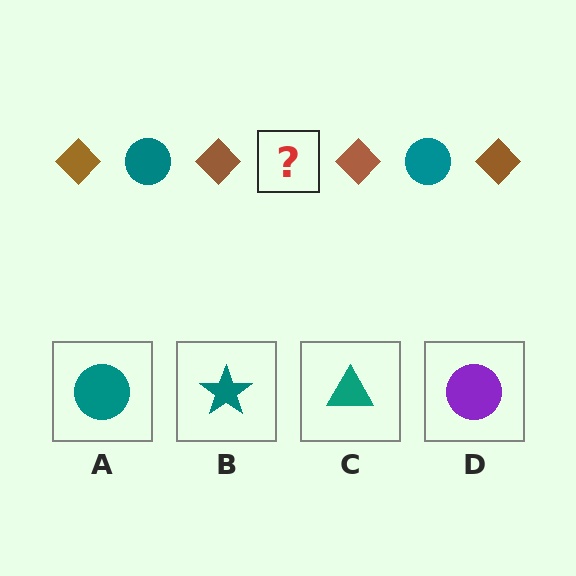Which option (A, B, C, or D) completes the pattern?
A.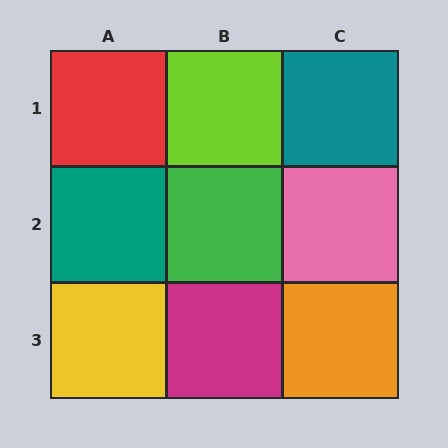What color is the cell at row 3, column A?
Yellow.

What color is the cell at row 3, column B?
Magenta.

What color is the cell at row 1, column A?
Red.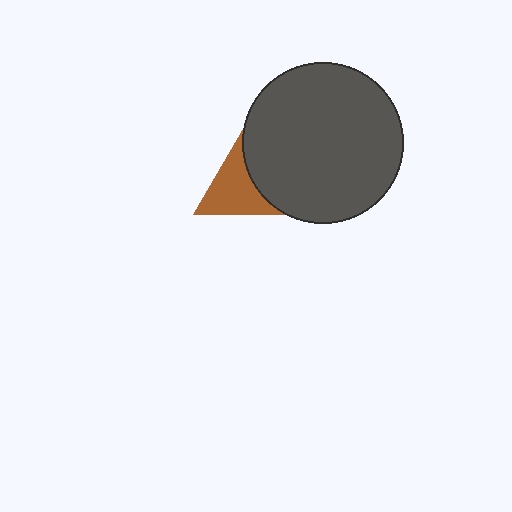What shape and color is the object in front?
The object in front is a dark gray circle.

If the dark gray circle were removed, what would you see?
You would see the complete brown triangle.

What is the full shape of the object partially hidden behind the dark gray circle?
The partially hidden object is a brown triangle.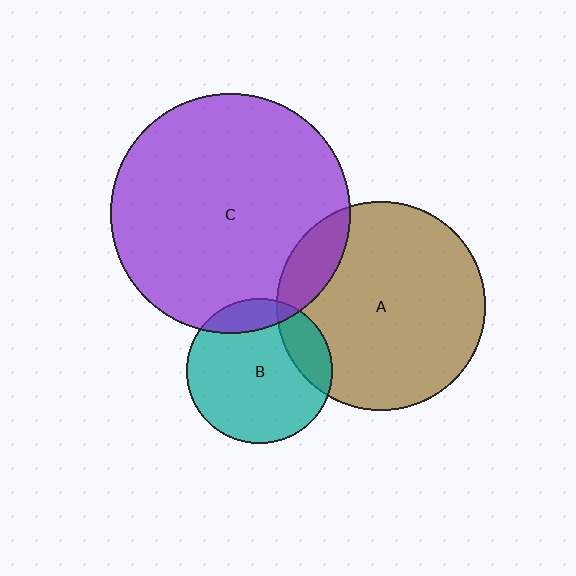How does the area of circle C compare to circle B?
Approximately 2.7 times.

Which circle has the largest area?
Circle C (purple).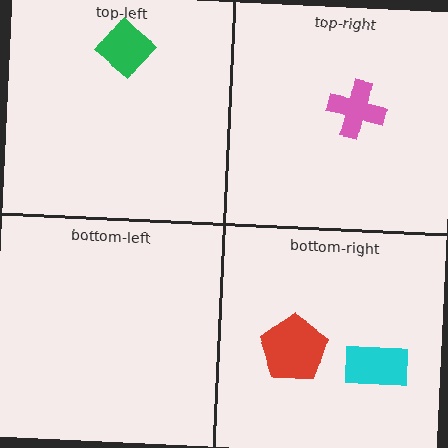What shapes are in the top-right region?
The pink cross.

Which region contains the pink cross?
The top-right region.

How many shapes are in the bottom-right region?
2.